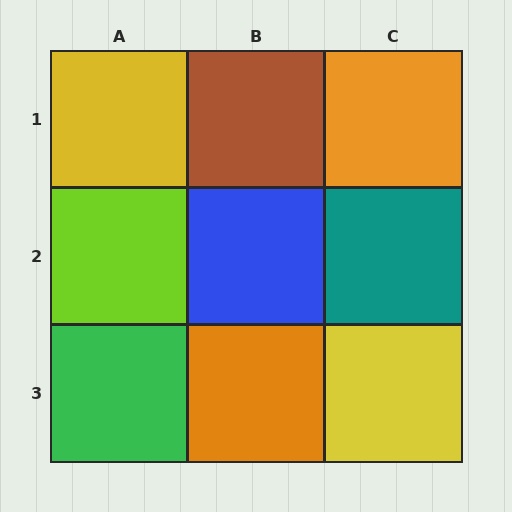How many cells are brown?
1 cell is brown.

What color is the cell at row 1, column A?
Yellow.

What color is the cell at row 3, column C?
Yellow.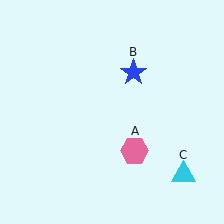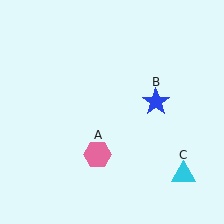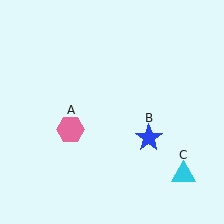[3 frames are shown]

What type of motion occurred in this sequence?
The pink hexagon (object A), blue star (object B) rotated clockwise around the center of the scene.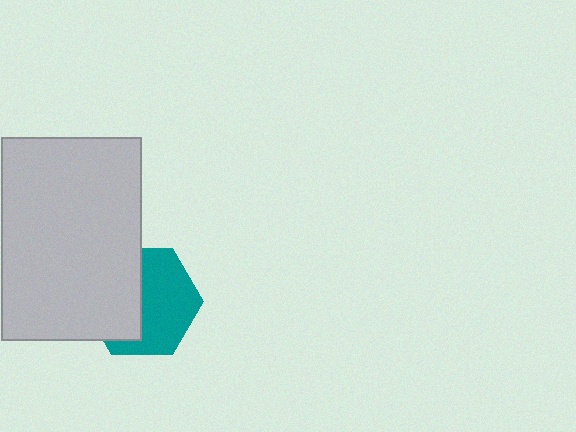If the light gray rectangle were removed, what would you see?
You would see the complete teal hexagon.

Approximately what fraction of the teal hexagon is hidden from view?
Roughly 45% of the teal hexagon is hidden behind the light gray rectangle.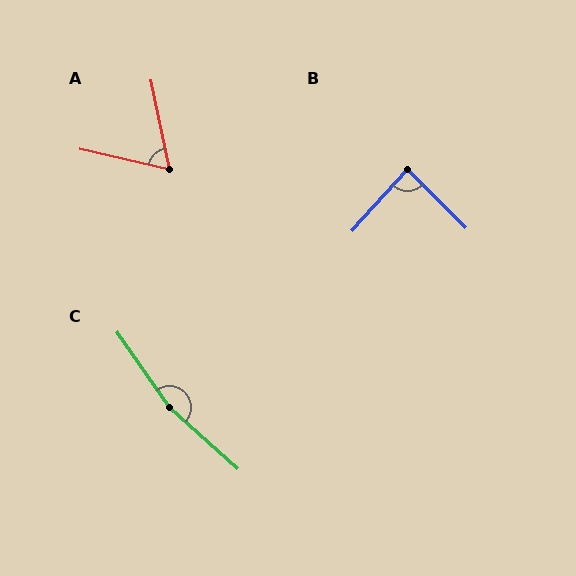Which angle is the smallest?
A, at approximately 65 degrees.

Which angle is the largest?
C, at approximately 167 degrees.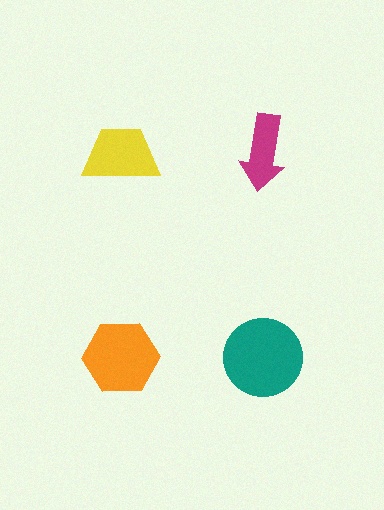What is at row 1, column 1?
A yellow trapezoid.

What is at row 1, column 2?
A magenta arrow.